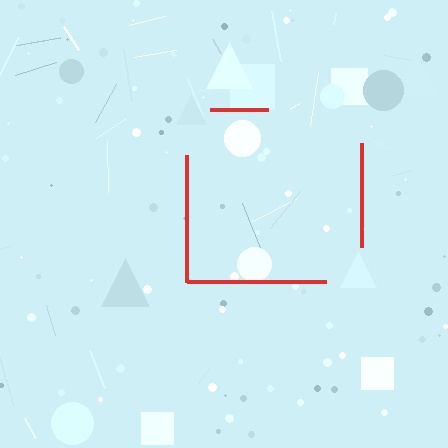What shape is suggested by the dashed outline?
The dashed outline suggests a square.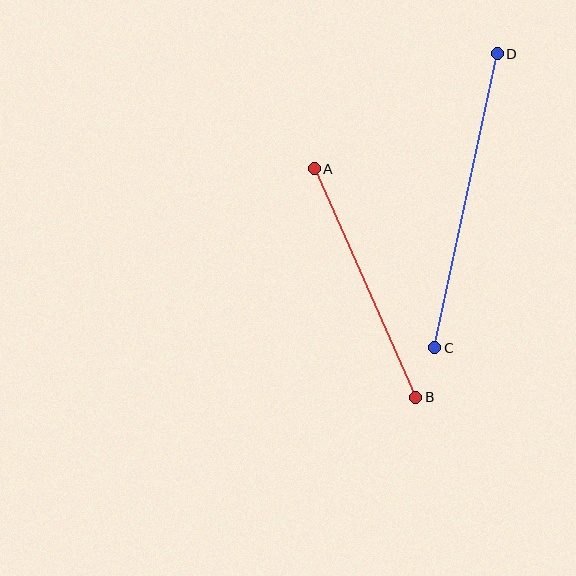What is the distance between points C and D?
The distance is approximately 301 pixels.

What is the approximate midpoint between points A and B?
The midpoint is at approximately (365, 283) pixels.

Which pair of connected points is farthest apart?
Points C and D are farthest apart.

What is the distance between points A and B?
The distance is approximately 250 pixels.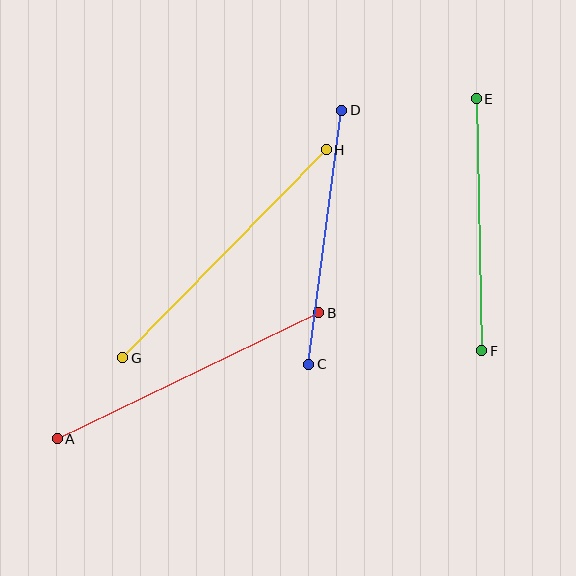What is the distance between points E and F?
The distance is approximately 252 pixels.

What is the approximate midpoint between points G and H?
The midpoint is at approximately (225, 254) pixels.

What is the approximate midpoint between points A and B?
The midpoint is at approximately (188, 376) pixels.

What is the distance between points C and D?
The distance is approximately 256 pixels.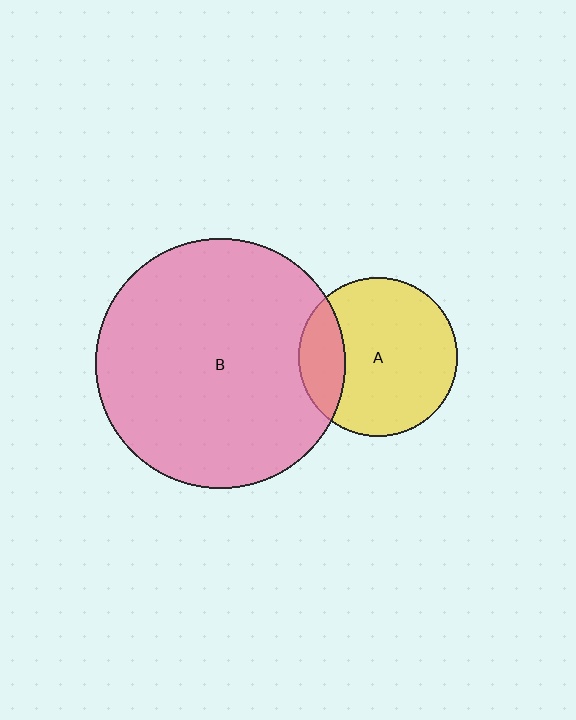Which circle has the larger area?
Circle B (pink).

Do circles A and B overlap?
Yes.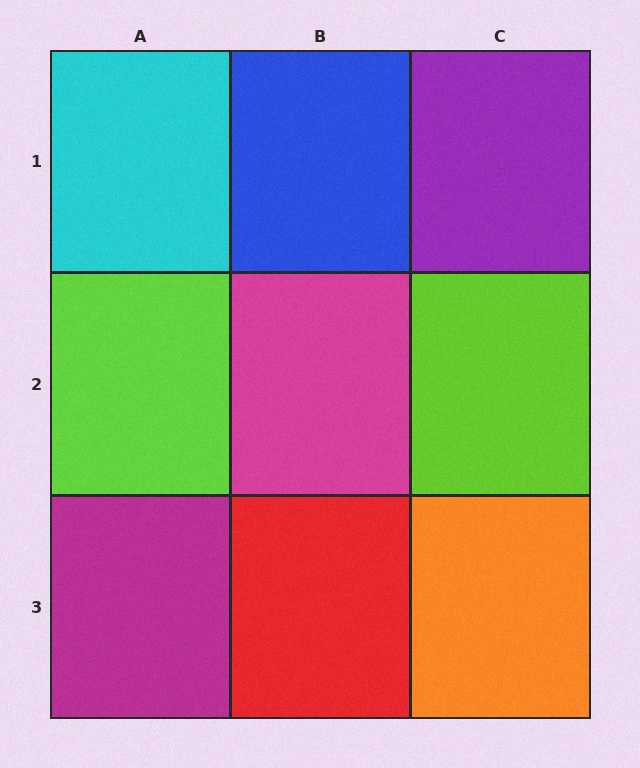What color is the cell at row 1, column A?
Cyan.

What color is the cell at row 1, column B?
Blue.